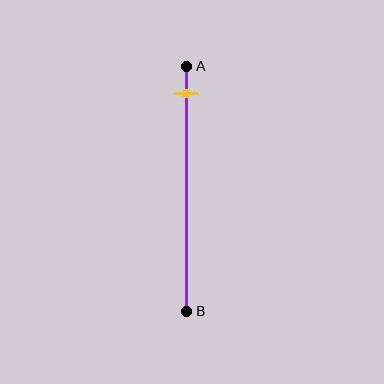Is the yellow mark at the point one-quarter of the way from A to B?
No, the mark is at about 10% from A, not at the 25% one-quarter point.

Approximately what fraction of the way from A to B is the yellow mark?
The yellow mark is approximately 10% of the way from A to B.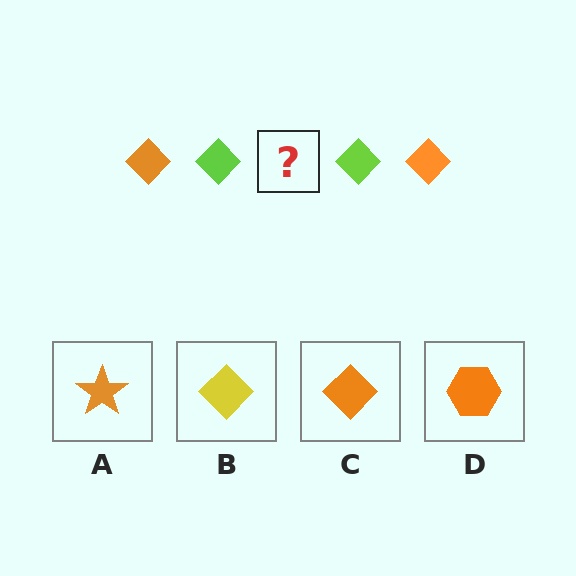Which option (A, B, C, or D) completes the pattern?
C.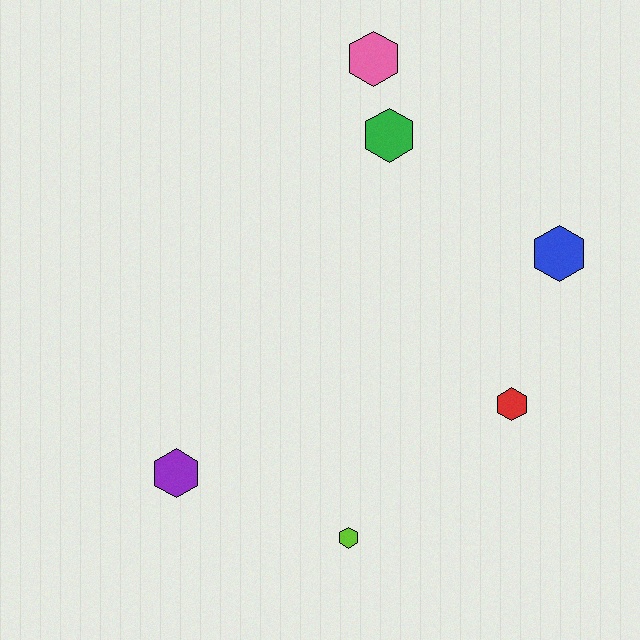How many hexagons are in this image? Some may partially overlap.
There are 6 hexagons.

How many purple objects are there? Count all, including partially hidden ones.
There is 1 purple object.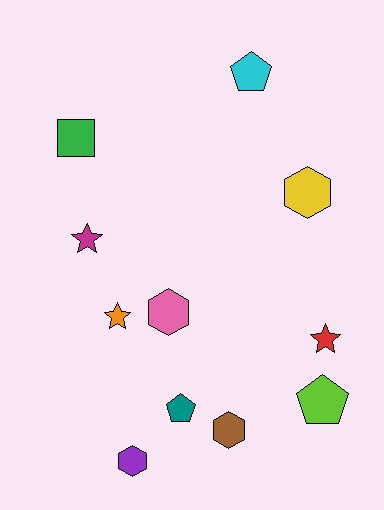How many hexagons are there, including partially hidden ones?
There are 4 hexagons.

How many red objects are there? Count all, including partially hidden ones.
There is 1 red object.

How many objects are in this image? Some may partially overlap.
There are 11 objects.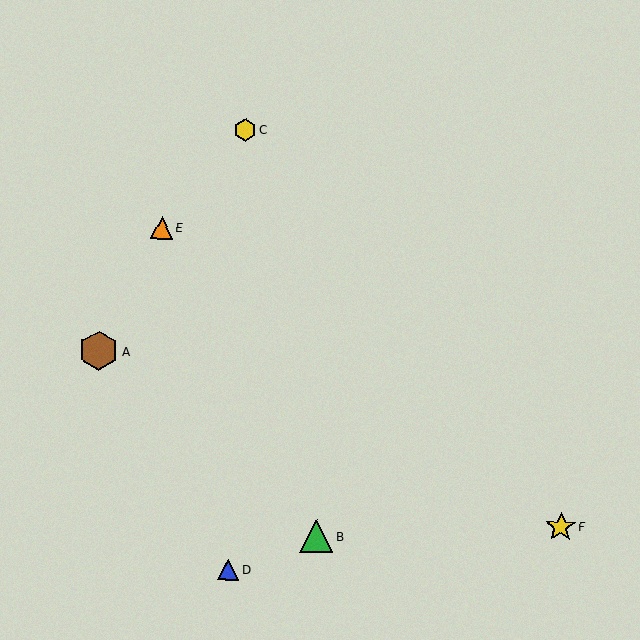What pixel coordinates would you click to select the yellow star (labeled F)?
Click at (561, 527) to select the yellow star F.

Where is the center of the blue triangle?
The center of the blue triangle is at (228, 570).